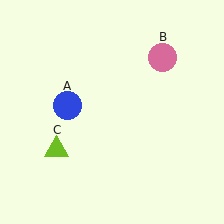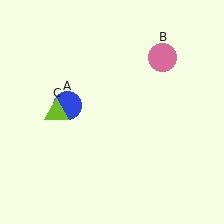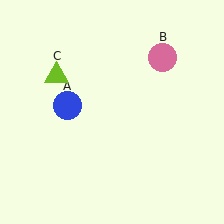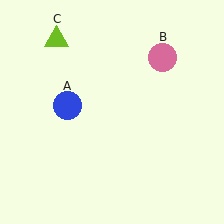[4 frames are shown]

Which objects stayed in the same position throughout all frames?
Blue circle (object A) and pink circle (object B) remained stationary.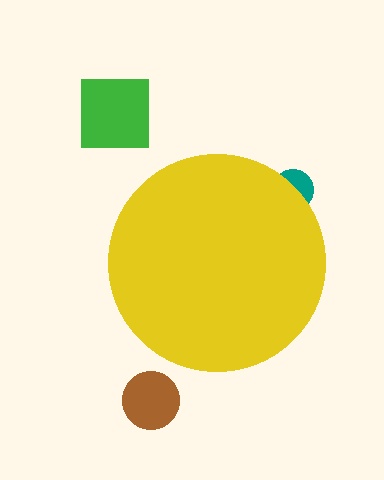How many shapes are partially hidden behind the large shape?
1 shape is partially hidden.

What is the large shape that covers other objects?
A yellow circle.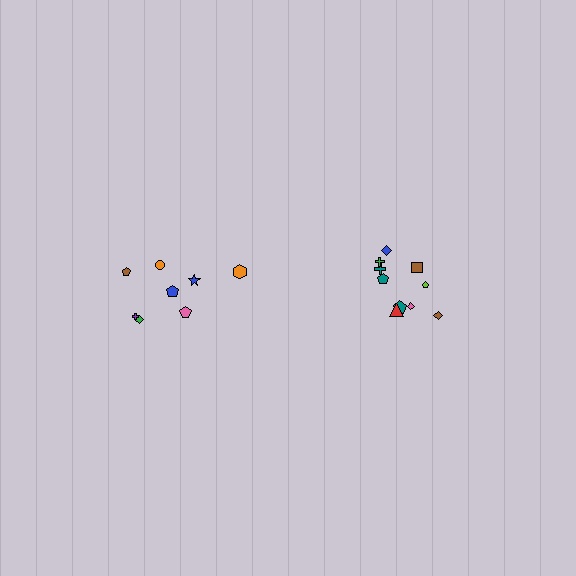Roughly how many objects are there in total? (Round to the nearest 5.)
Roughly 20 objects in total.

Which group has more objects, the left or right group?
The right group.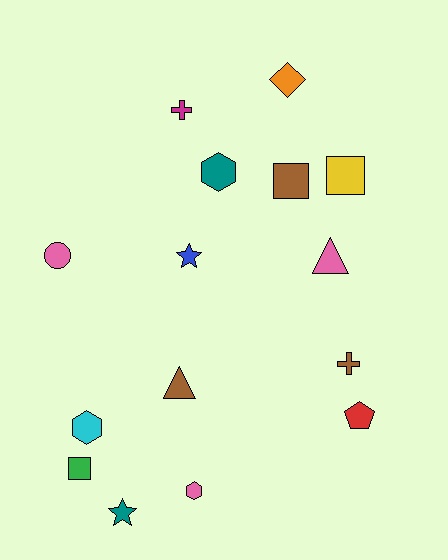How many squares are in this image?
There are 3 squares.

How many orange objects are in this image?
There is 1 orange object.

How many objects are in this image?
There are 15 objects.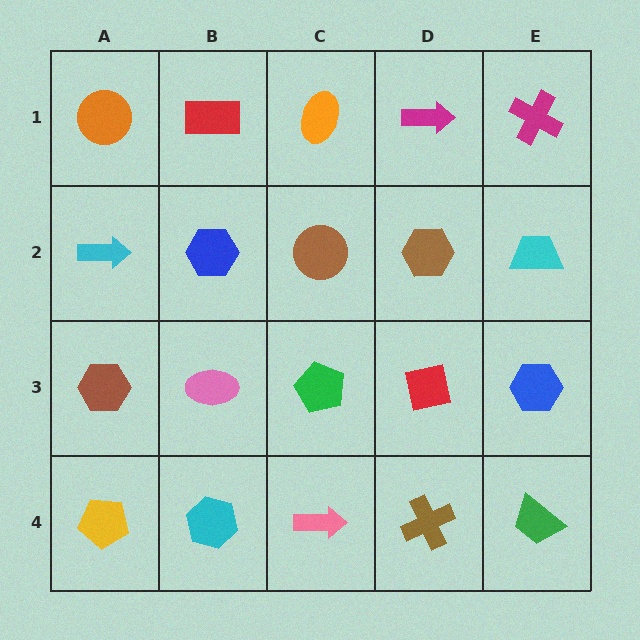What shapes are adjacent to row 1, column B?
A blue hexagon (row 2, column B), an orange circle (row 1, column A), an orange ellipse (row 1, column C).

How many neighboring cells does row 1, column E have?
2.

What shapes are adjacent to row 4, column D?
A red square (row 3, column D), a pink arrow (row 4, column C), a green trapezoid (row 4, column E).